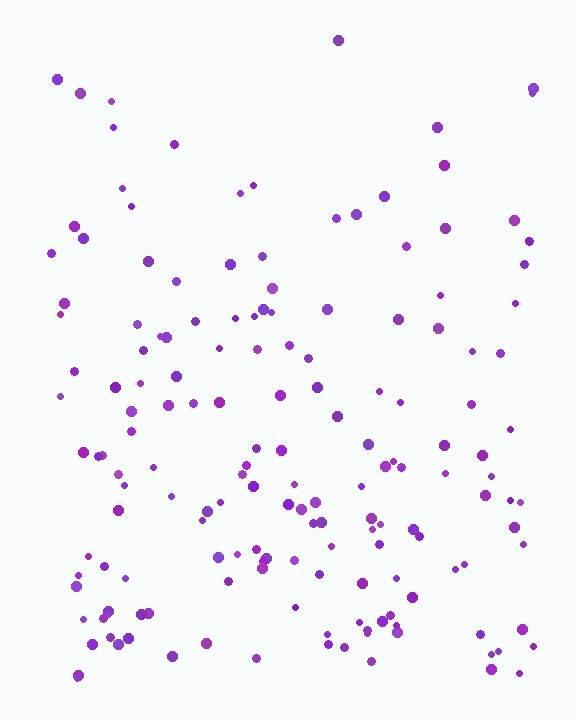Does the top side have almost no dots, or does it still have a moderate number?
Still a moderate number, just noticeably fewer than the bottom.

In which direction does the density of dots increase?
From top to bottom, with the bottom side densest.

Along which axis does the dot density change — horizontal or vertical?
Vertical.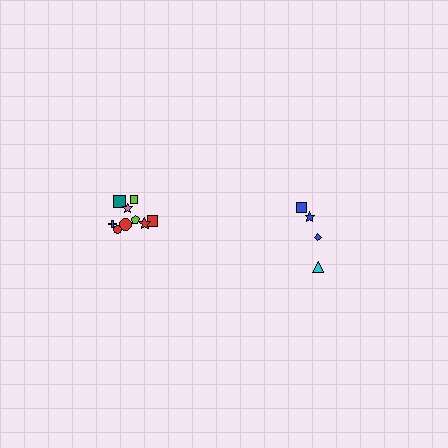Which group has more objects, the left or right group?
The left group.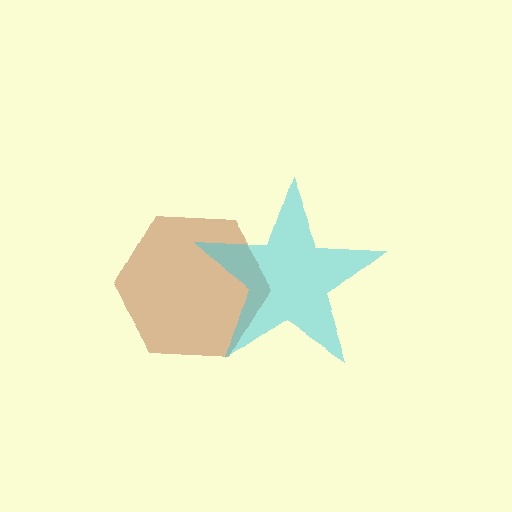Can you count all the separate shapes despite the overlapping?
Yes, there are 2 separate shapes.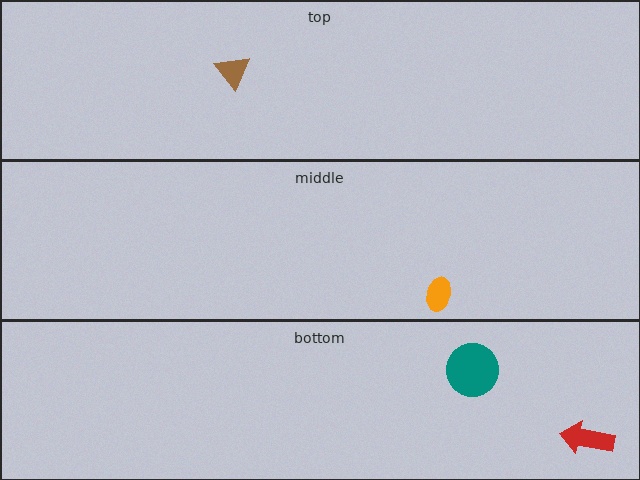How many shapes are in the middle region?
1.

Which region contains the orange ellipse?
The middle region.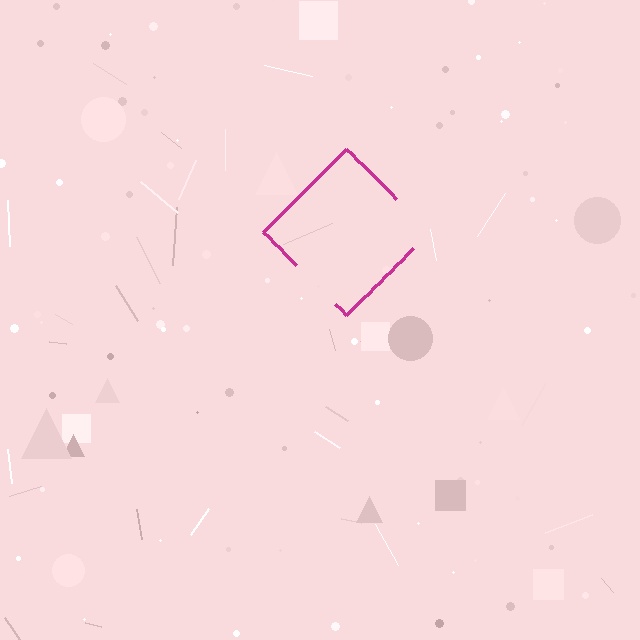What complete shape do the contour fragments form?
The contour fragments form a diamond.